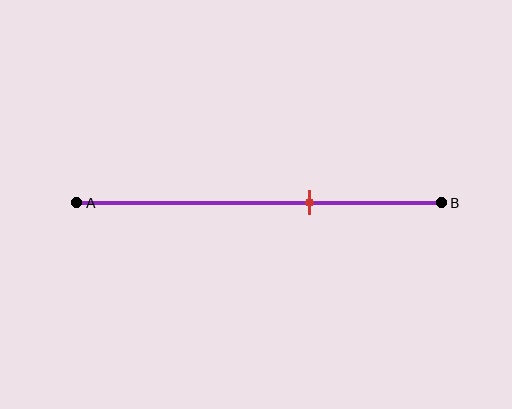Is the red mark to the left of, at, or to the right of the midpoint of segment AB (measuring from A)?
The red mark is to the right of the midpoint of segment AB.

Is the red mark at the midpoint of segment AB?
No, the mark is at about 65% from A, not at the 50% midpoint.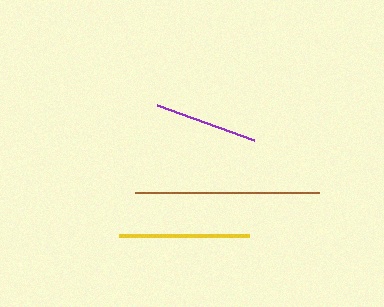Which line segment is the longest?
The brown line is the longest at approximately 184 pixels.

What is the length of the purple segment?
The purple segment is approximately 103 pixels long.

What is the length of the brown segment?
The brown segment is approximately 184 pixels long.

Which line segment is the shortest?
The purple line is the shortest at approximately 103 pixels.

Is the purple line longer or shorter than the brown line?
The brown line is longer than the purple line.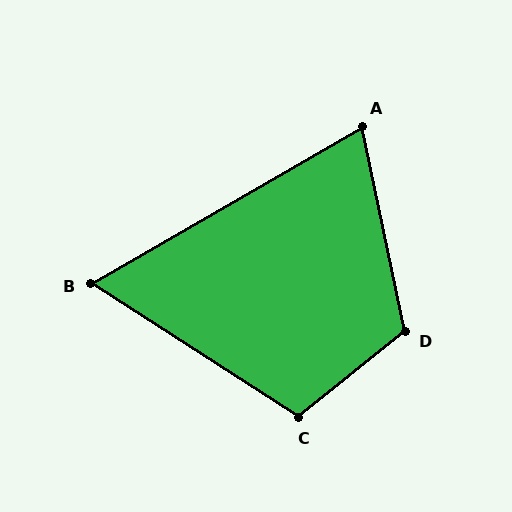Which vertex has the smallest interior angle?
B, at approximately 63 degrees.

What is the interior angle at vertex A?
Approximately 72 degrees (acute).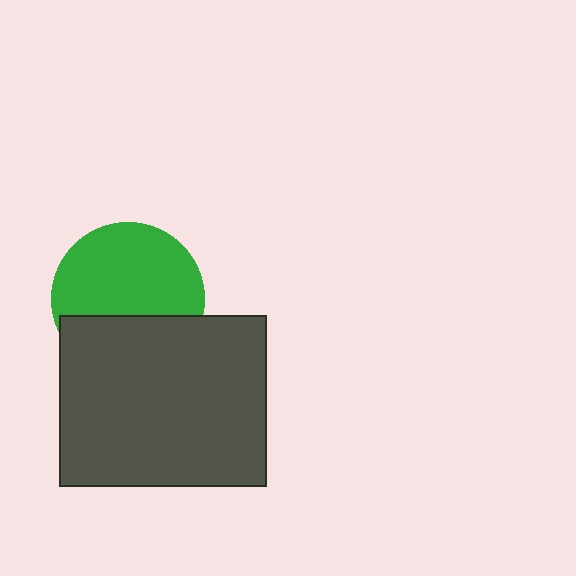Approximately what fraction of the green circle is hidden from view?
Roughly 36% of the green circle is hidden behind the dark gray rectangle.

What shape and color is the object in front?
The object in front is a dark gray rectangle.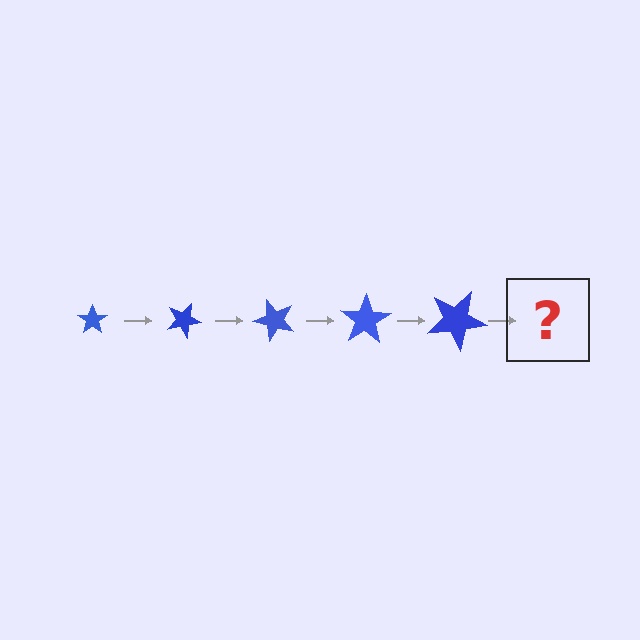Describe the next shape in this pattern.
It should be a star, larger than the previous one and rotated 125 degrees from the start.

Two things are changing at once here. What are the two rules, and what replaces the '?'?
The two rules are that the star grows larger each step and it rotates 25 degrees each step. The '?' should be a star, larger than the previous one and rotated 125 degrees from the start.